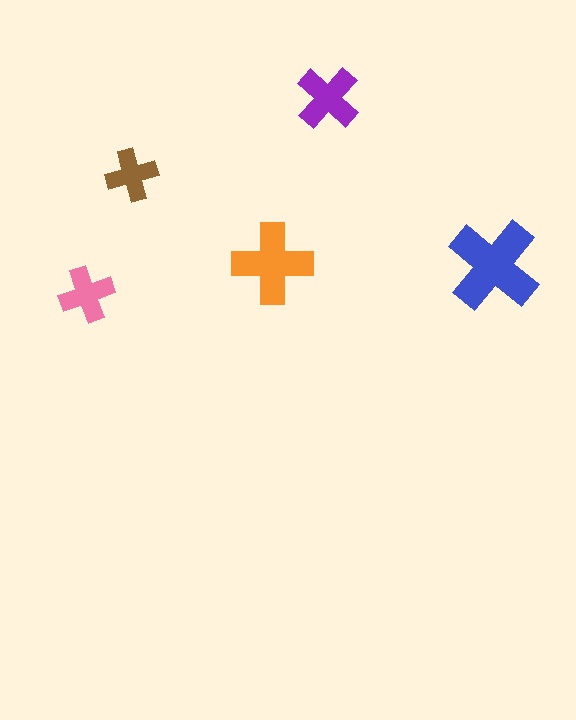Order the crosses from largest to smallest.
the blue one, the orange one, the purple one, the pink one, the brown one.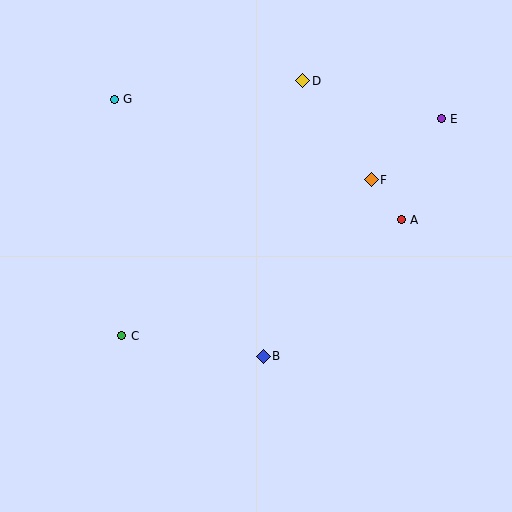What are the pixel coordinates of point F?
Point F is at (371, 180).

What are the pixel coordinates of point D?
Point D is at (303, 81).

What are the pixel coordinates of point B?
Point B is at (263, 356).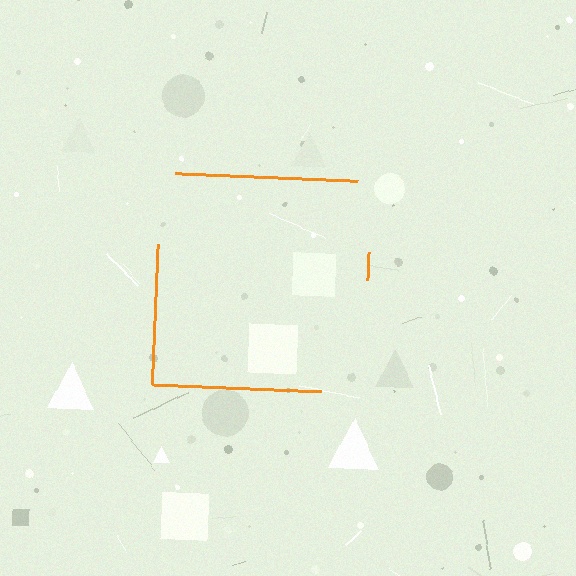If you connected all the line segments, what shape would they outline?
They would outline a square.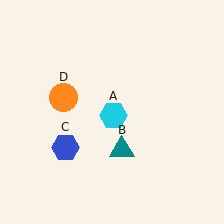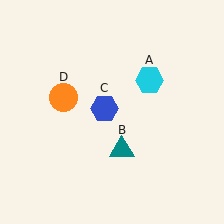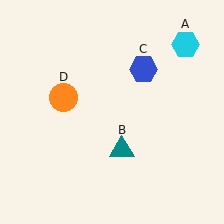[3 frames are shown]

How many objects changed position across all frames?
2 objects changed position: cyan hexagon (object A), blue hexagon (object C).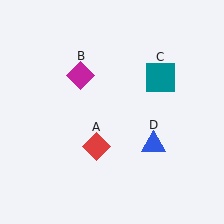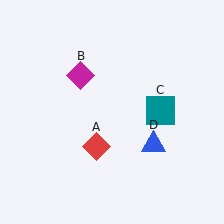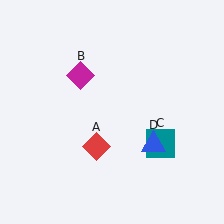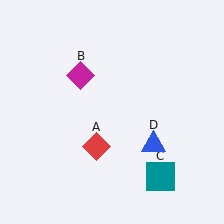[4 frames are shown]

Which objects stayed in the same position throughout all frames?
Red diamond (object A) and magenta diamond (object B) and blue triangle (object D) remained stationary.